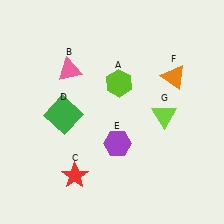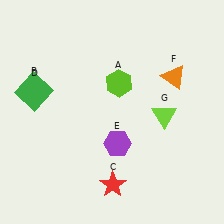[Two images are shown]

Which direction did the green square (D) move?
The green square (D) moved left.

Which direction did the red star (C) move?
The red star (C) moved right.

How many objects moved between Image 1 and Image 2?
3 objects moved between the two images.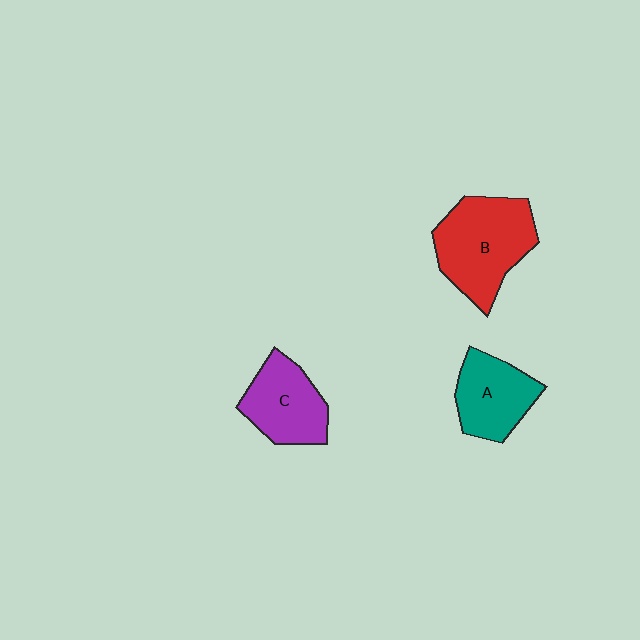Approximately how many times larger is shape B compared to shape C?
Approximately 1.4 times.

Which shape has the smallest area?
Shape A (teal).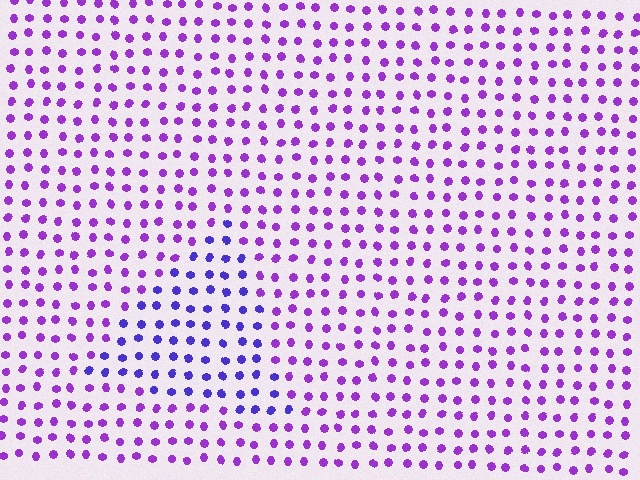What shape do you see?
I see a triangle.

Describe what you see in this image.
The image is filled with small purple elements in a uniform arrangement. A triangle-shaped region is visible where the elements are tinted to a slightly different hue, forming a subtle color boundary.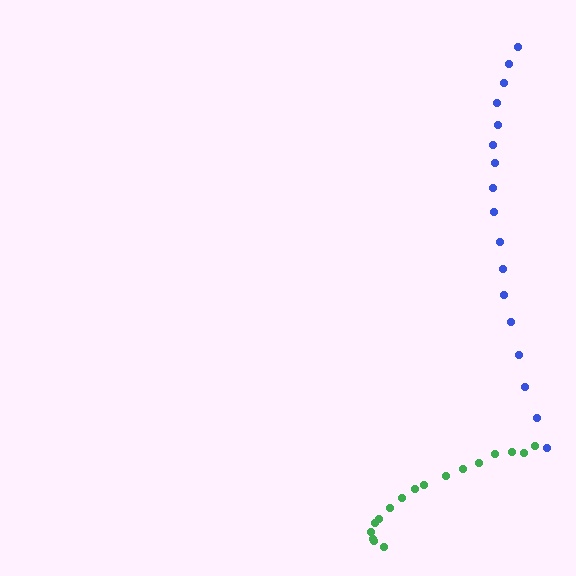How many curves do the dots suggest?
There are 2 distinct paths.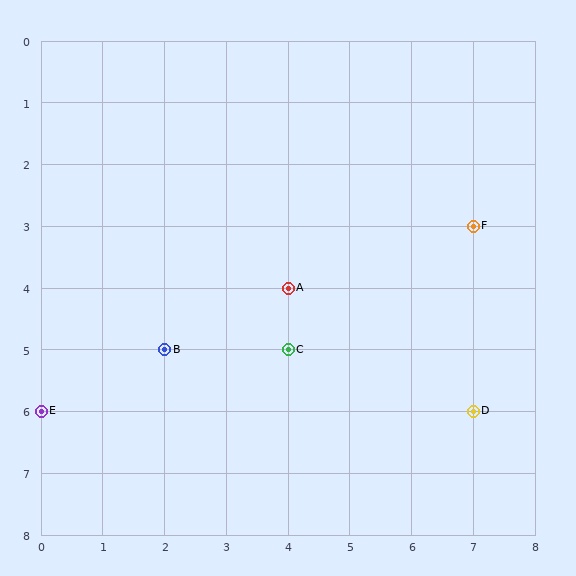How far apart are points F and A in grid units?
Points F and A are 3 columns and 1 row apart (about 3.2 grid units diagonally).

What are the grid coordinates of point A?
Point A is at grid coordinates (4, 4).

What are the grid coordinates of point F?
Point F is at grid coordinates (7, 3).